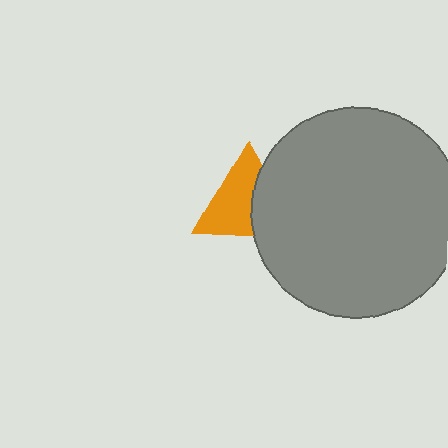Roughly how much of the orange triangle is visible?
About half of it is visible (roughly 62%).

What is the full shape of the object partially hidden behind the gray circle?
The partially hidden object is an orange triangle.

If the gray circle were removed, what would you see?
You would see the complete orange triangle.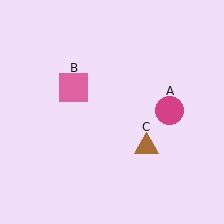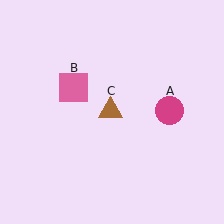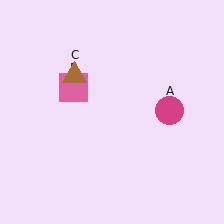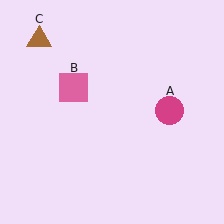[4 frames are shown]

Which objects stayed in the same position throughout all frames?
Magenta circle (object A) and pink square (object B) remained stationary.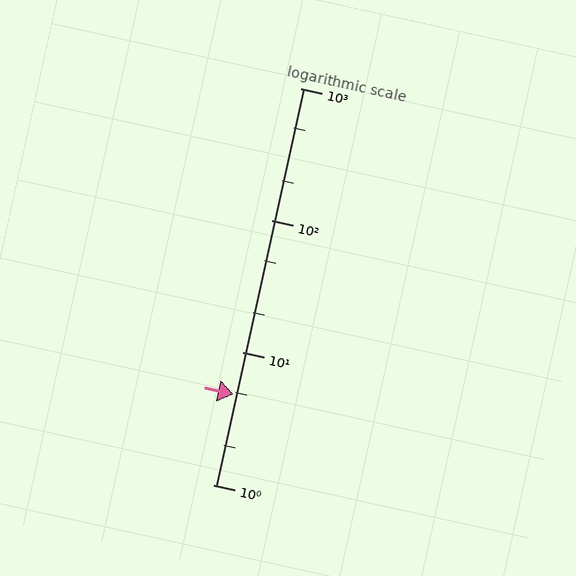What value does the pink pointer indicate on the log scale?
The pointer indicates approximately 4.8.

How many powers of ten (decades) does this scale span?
The scale spans 3 decades, from 1 to 1000.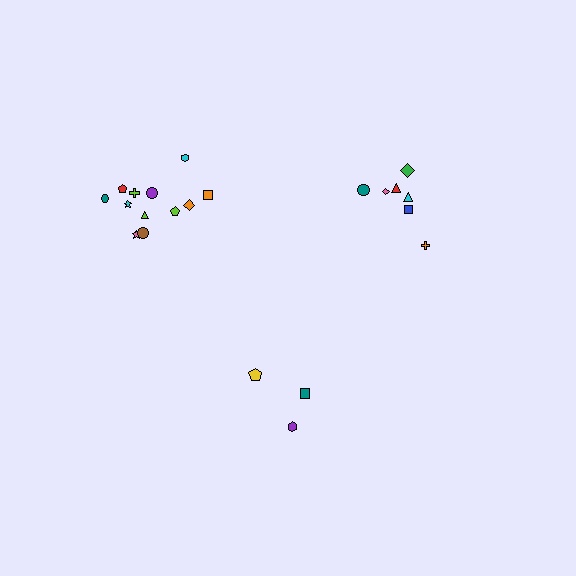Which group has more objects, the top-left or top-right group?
The top-left group.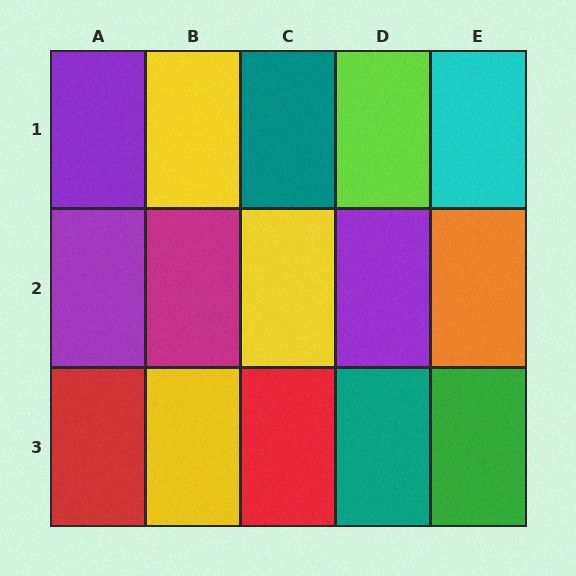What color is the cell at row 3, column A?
Red.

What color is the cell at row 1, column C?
Teal.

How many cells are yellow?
3 cells are yellow.